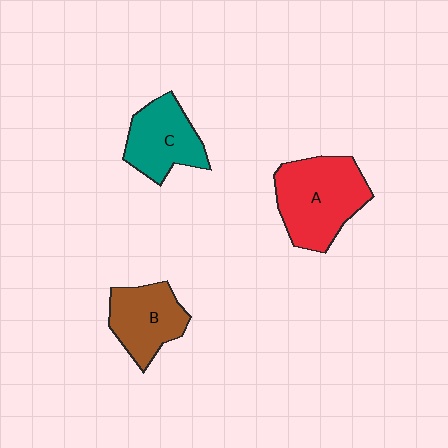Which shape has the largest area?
Shape A (red).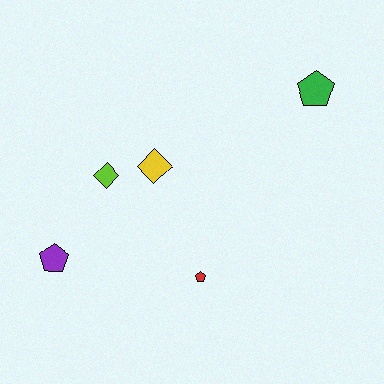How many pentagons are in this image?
There are 3 pentagons.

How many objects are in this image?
There are 5 objects.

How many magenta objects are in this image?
There are no magenta objects.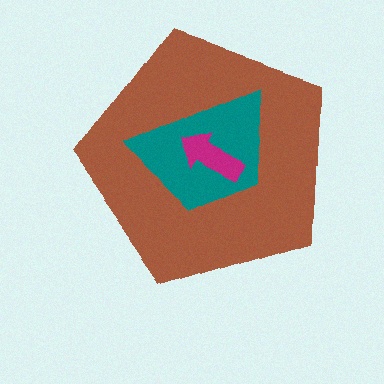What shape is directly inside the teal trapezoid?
The magenta arrow.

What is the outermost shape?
The brown pentagon.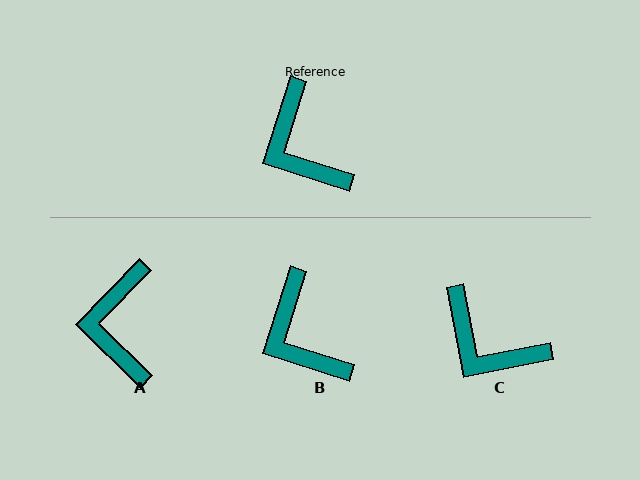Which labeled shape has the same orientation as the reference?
B.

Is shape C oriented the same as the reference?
No, it is off by about 29 degrees.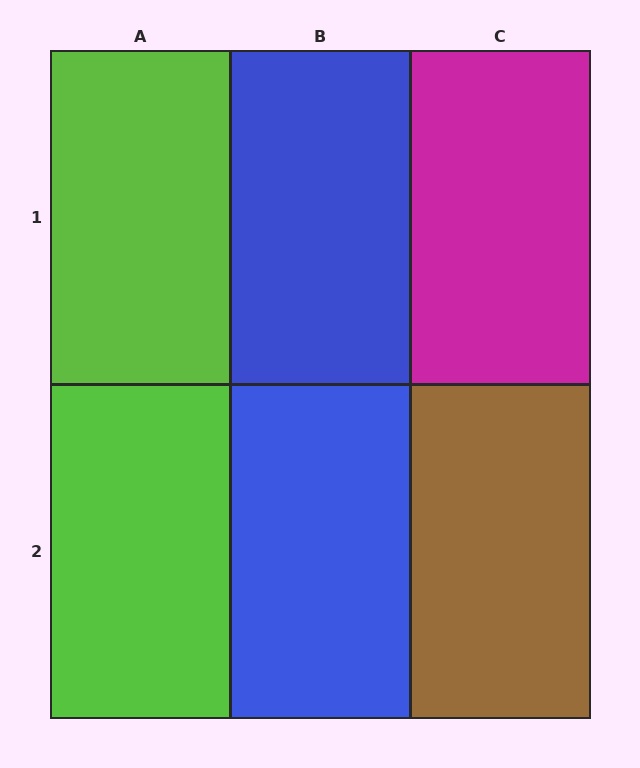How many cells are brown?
1 cell is brown.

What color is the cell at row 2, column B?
Blue.